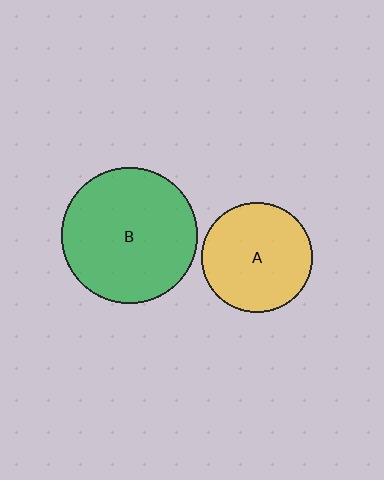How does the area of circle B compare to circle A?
Approximately 1.5 times.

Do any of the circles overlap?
No, none of the circles overlap.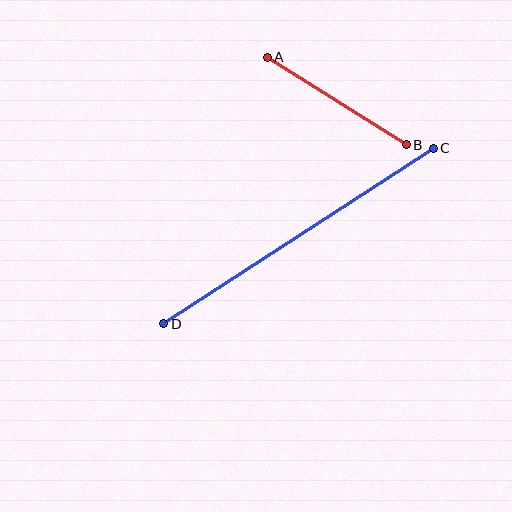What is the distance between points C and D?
The distance is approximately 321 pixels.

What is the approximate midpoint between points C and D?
The midpoint is at approximately (299, 236) pixels.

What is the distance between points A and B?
The distance is approximately 164 pixels.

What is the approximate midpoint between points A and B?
The midpoint is at approximately (337, 101) pixels.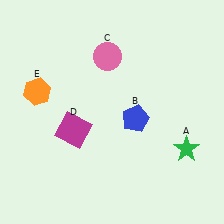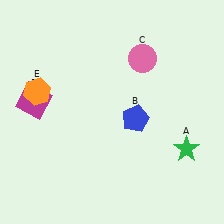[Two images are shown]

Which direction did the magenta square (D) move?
The magenta square (D) moved left.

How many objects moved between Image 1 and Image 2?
2 objects moved between the two images.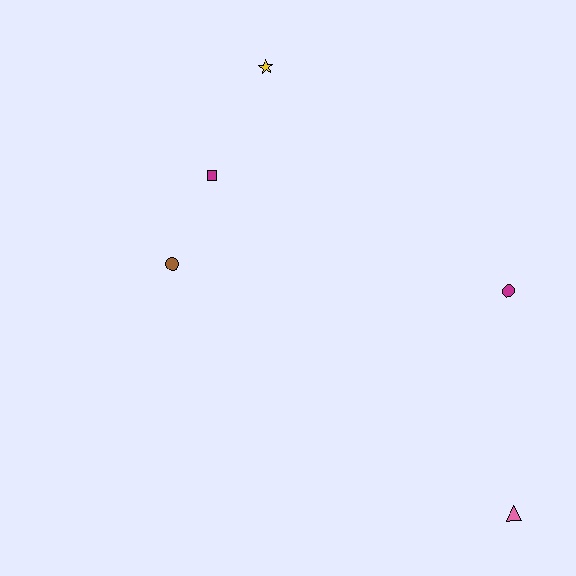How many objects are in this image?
There are 5 objects.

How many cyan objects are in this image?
There are no cyan objects.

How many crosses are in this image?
There are no crosses.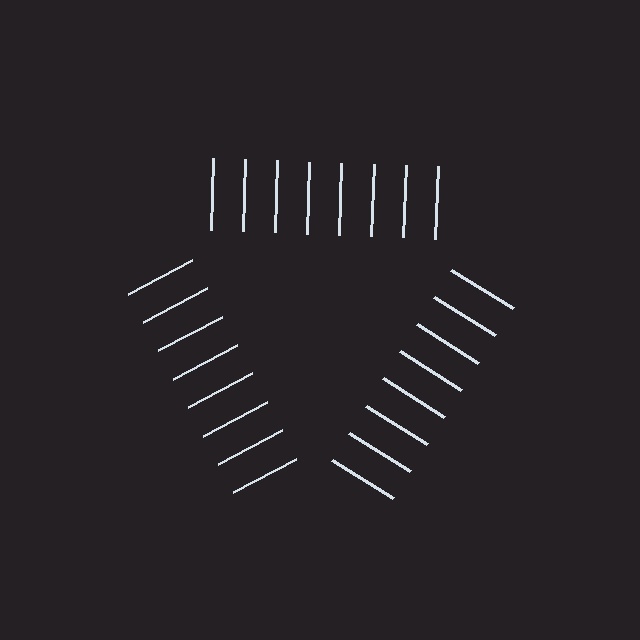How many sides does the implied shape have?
3 sides — the line-ends trace a triangle.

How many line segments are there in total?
24 — 8 along each of the 3 edges.